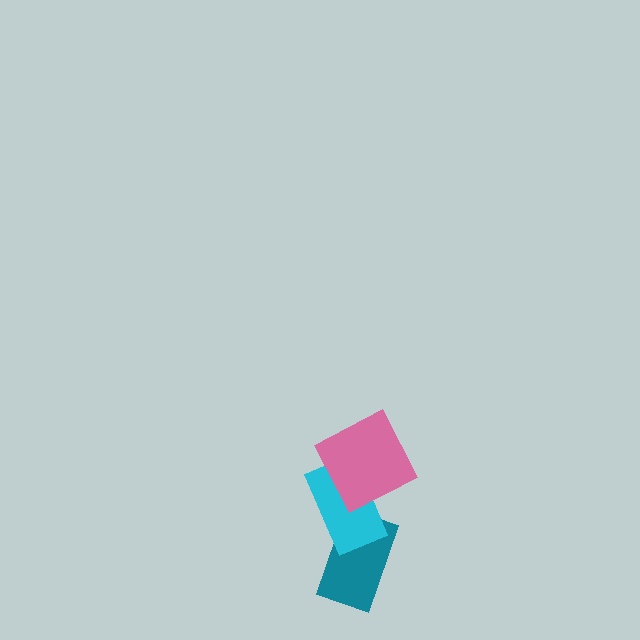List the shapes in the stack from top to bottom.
From top to bottom: the pink square, the cyan rectangle, the teal rectangle.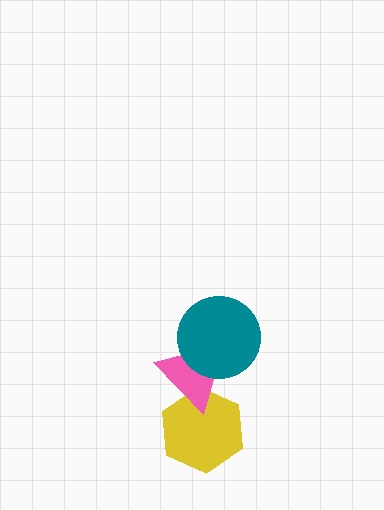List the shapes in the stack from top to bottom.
From top to bottom: the teal circle, the pink triangle, the yellow hexagon.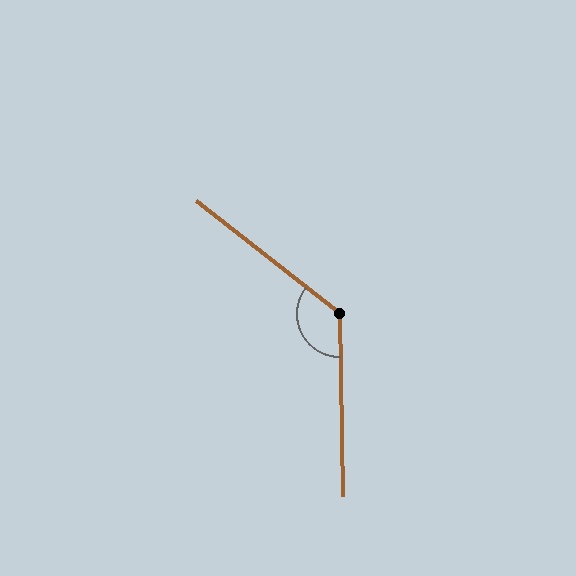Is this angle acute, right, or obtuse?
It is obtuse.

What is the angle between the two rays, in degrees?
Approximately 129 degrees.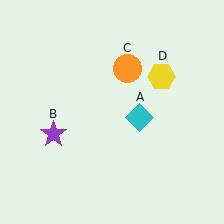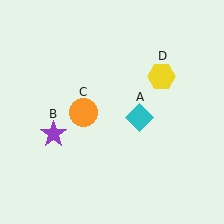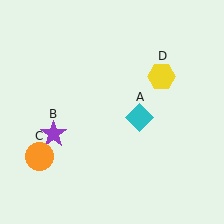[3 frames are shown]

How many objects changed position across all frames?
1 object changed position: orange circle (object C).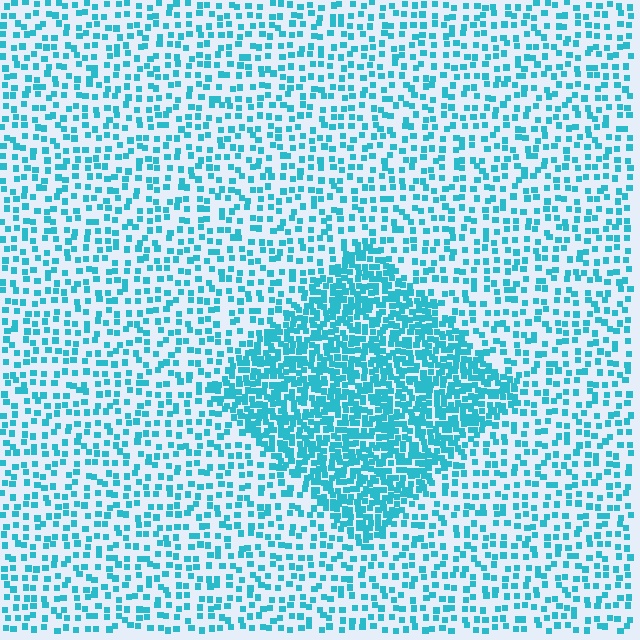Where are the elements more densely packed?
The elements are more densely packed inside the diamond boundary.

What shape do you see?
I see a diamond.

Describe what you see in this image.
The image contains small cyan elements arranged at two different densities. A diamond-shaped region is visible where the elements are more densely packed than the surrounding area.